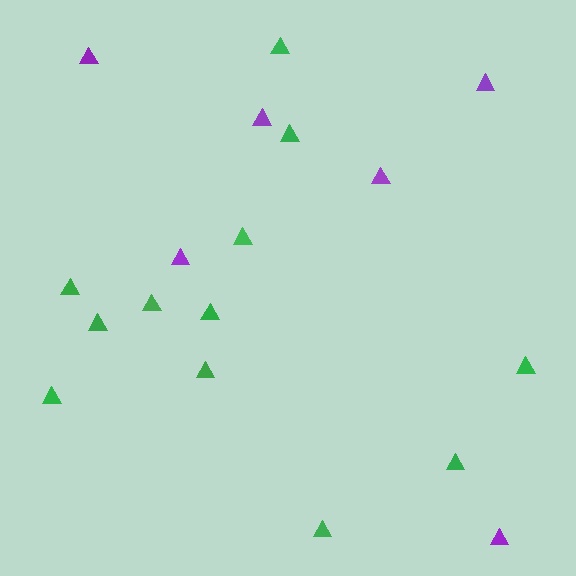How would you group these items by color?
There are 2 groups: one group of green triangles (12) and one group of purple triangles (6).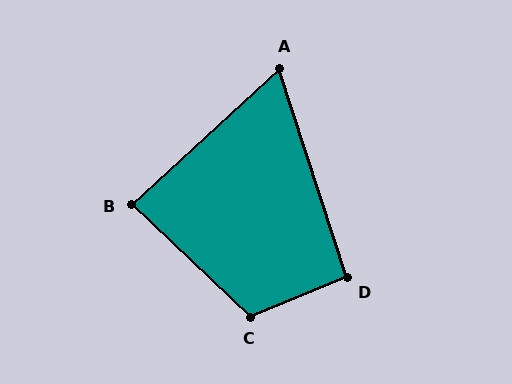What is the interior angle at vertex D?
Approximately 94 degrees (approximately right).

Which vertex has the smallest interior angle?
A, at approximately 66 degrees.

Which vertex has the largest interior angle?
C, at approximately 114 degrees.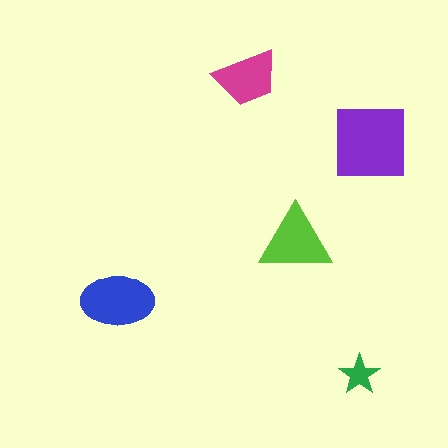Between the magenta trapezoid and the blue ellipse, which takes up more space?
The blue ellipse.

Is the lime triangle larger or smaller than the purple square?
Smaller.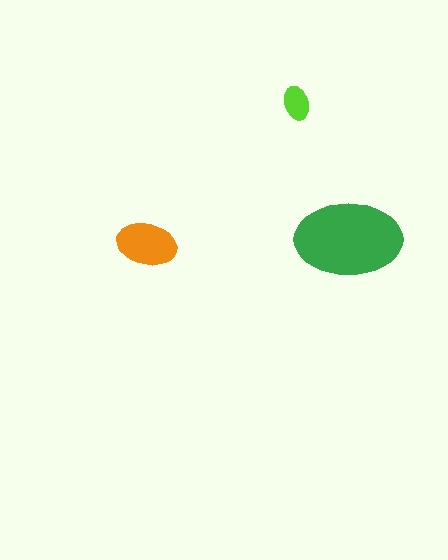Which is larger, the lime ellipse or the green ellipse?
The green one.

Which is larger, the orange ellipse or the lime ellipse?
The orange one.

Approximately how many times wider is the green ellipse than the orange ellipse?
About 2 times wider.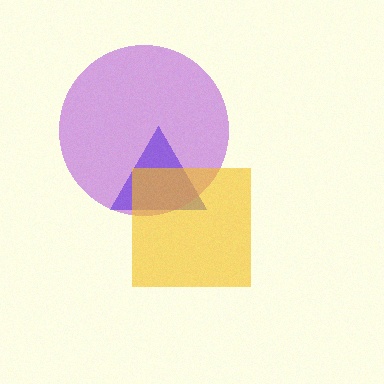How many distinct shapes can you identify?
There are 3 distinct shapes: a blue triangle, a purple circle, a yellow square.